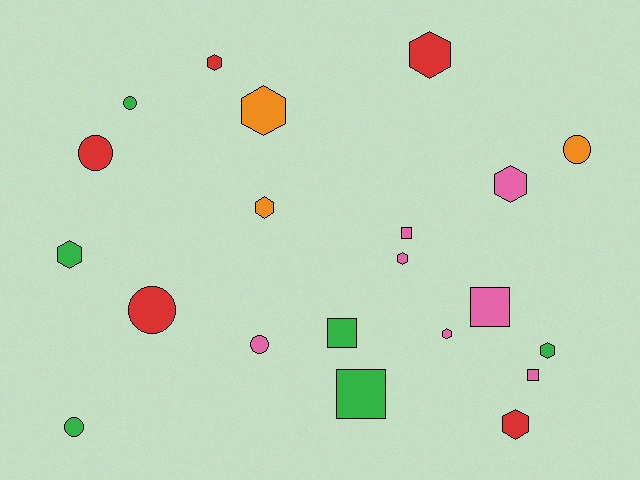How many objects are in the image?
There are 21 objects.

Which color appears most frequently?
Pink, with 7 objects.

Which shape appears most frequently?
Hexagon, with 10 objects.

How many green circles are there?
There are 2 green circles.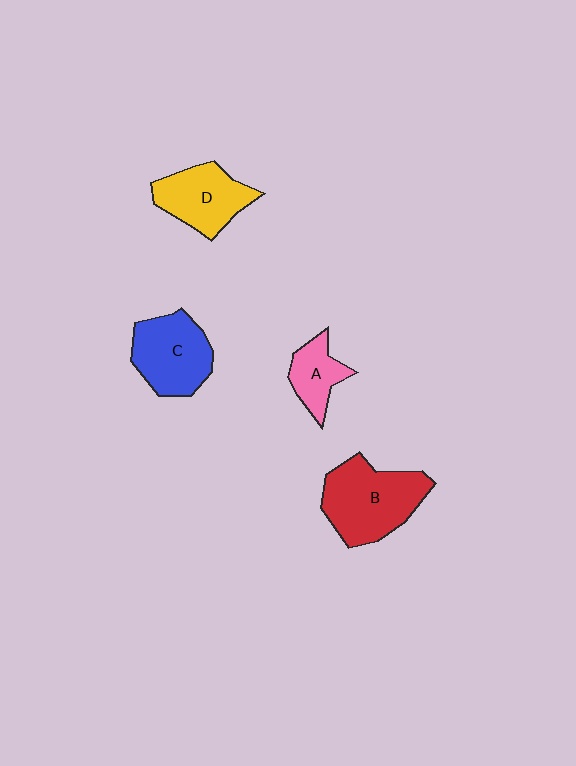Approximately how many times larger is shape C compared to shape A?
Approximately 1.8 times.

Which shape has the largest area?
Shape B (red).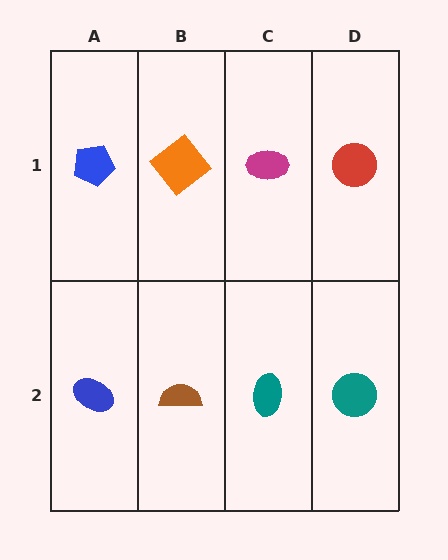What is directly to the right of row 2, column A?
A brown semicircle.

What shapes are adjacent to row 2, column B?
An orange diamond (row 1, column B), a blue ellipse (row 2, column A), a teal ellipse (row 2, column C).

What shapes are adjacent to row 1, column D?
A teal circle (row 2, column D), a magenta ellipse (row 1, column C).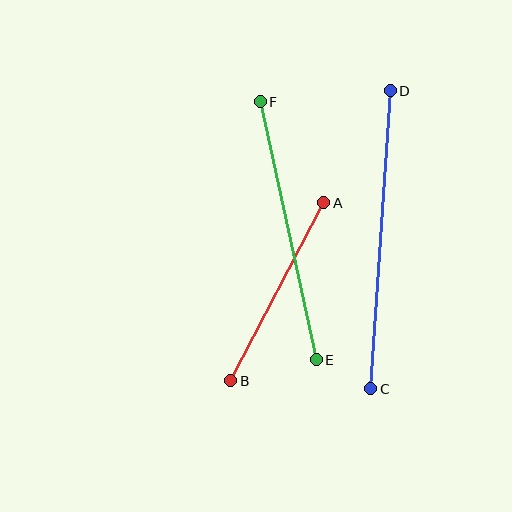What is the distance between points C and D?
The distance is approximately 299 pixels.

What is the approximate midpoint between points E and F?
The midpoint is at approximately (288, 231) pixels.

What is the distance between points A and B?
The distance is approximately 201 pixels.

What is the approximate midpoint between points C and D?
The midpoint is at approximately (381, 240) pixels.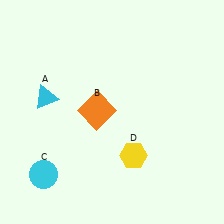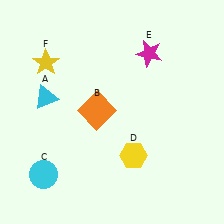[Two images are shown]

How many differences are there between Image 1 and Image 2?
There are 2 differences between the two images.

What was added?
A magenta star (E), a yellow star (F) were added in Image 2.